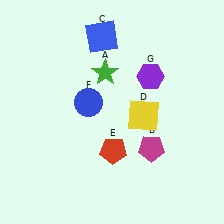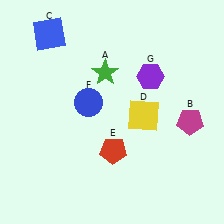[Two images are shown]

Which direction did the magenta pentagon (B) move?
The magenta pentagon (B) moved right.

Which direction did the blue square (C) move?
The blue square (C) moved left.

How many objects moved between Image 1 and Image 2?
2 objects moved between the two images.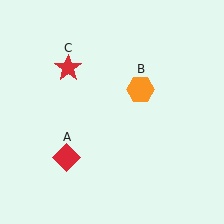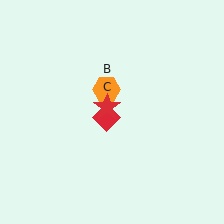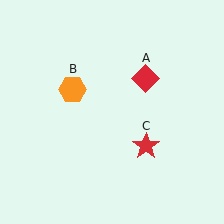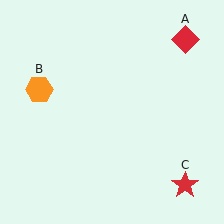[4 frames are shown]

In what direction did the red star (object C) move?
The red star (object C) moved down and to the right.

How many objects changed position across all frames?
3 objects changed position: red diamond (object A), orange hexagon (object B), red star (object C).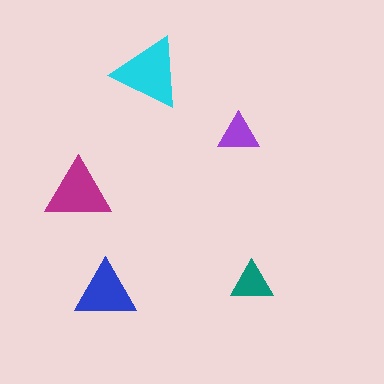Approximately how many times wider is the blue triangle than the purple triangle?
About 1.5 times wider.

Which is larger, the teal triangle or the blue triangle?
The blue one.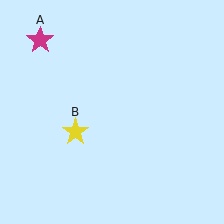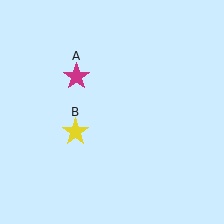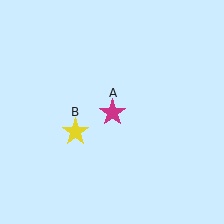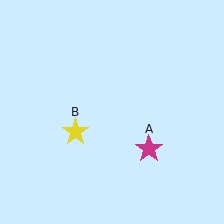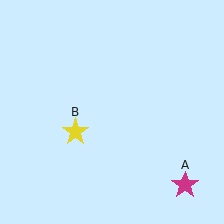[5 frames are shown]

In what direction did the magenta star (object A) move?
The magenta star (object A) moved down and to the right.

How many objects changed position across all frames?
1 object changed position: magenta star (object A).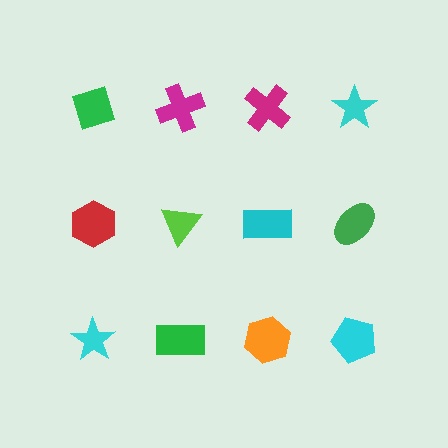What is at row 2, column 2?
A lime triangle.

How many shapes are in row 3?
4 shapes.